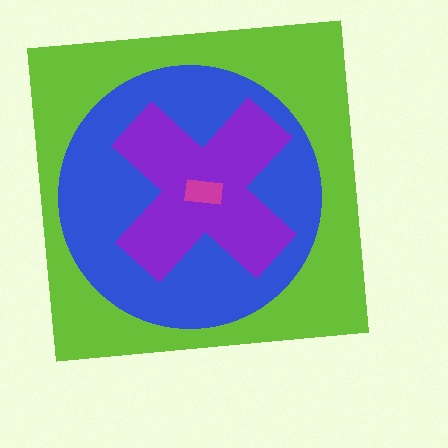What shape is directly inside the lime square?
The blue circle.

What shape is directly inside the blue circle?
The purple cross.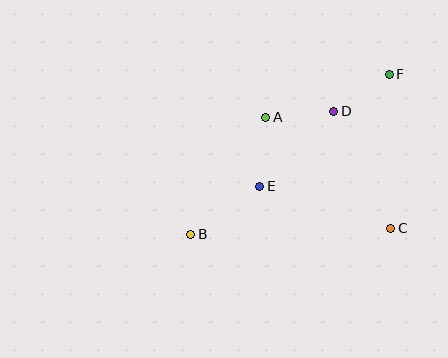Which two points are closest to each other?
Points D and F are closest to each other.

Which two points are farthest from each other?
Points B and F are farthest from each other.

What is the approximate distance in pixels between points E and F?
The distance between E and F is approximately 172 pixels.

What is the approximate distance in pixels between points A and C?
The distance between A and C is approximately 167 pixels.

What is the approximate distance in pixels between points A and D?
The distance between A and D is approximately 68 pixels.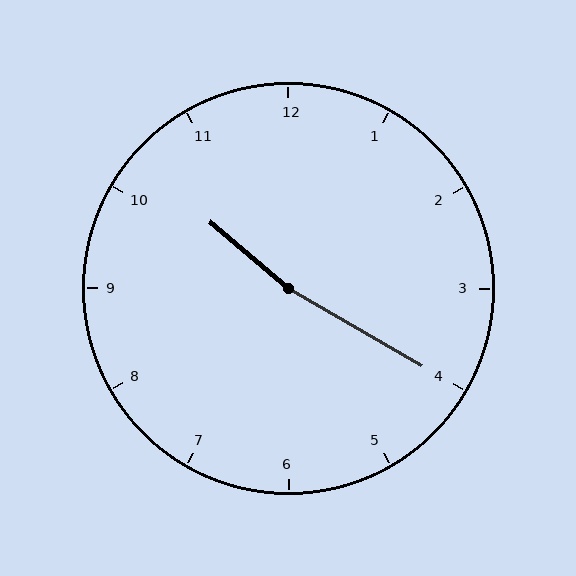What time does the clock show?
10:20.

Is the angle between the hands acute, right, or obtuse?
It is obtuse.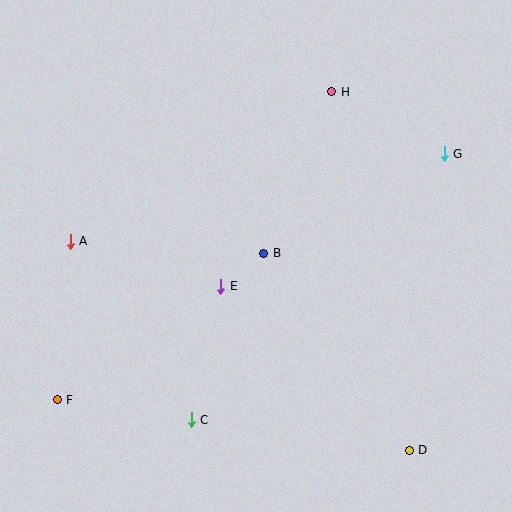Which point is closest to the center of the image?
Point B at (264, 253) is closest to the center.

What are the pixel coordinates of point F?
Point F is at (57, 400).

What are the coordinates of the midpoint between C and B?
The midpoint between C and B is at (228, 336).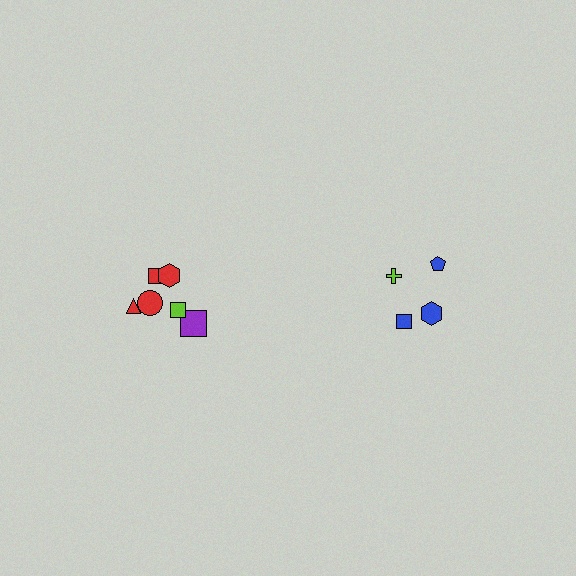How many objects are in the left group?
There are 6 objects.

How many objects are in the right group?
There are 4 objects.